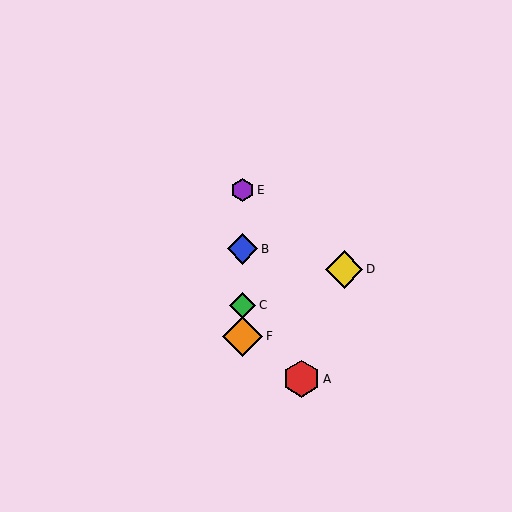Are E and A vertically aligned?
No, E is at x≈243 and A is at x≈302.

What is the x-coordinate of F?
Object F is at x≈243.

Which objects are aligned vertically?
Objects B, C, E, F are aligned vertically.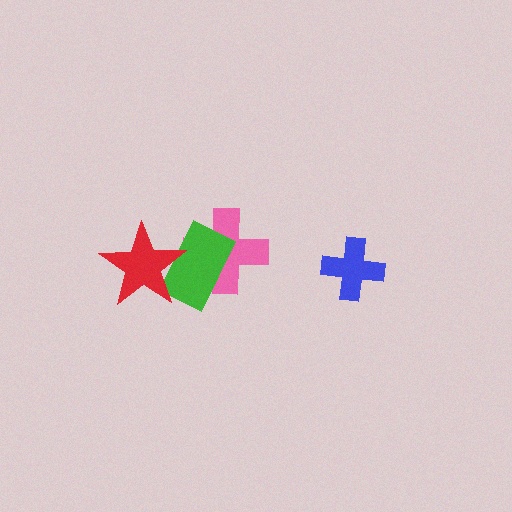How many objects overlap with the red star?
1 object overlaps with the red star.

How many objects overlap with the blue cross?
0 objects overlap with the blue cross.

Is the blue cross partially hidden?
No, no other shape covers it.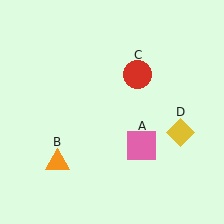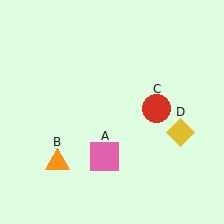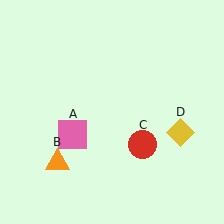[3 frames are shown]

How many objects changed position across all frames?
2 objects changed position: pink square (object A), red circle (object C).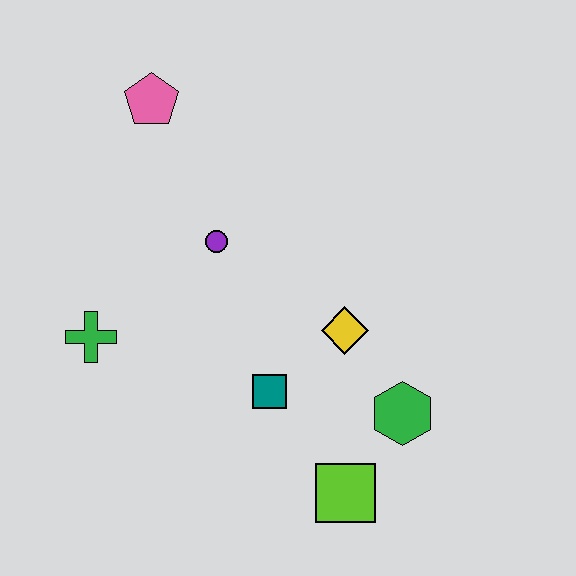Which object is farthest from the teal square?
The pink pentagon is farthest from the teal square.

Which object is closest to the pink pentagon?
The purple circle is closest to the pink pentagon.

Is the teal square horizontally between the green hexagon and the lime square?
No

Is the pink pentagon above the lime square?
Yes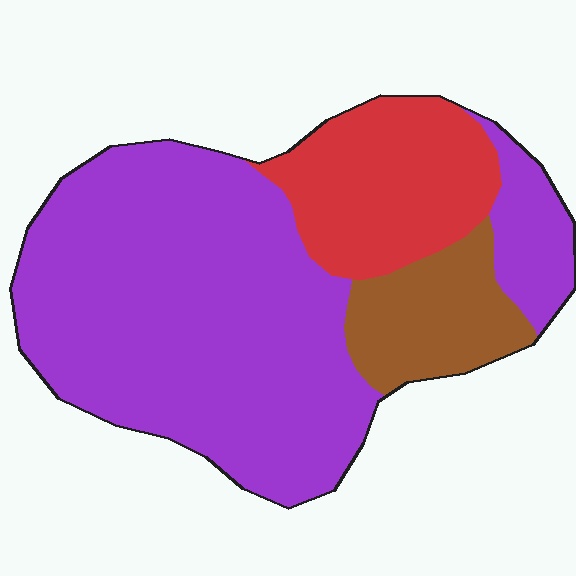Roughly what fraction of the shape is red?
Red covers around 20% of the shape.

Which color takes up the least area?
Brown, at roughly 15%.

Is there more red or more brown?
Red.